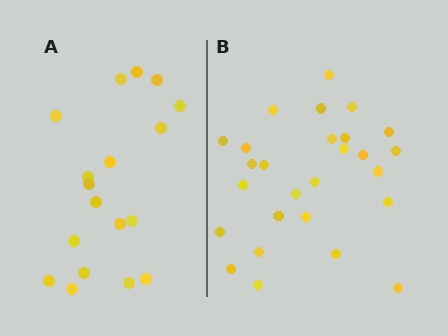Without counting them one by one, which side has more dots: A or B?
Region B (the right region) has more dots.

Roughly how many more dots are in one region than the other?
Region B has roughly 8 or so more dots than region A.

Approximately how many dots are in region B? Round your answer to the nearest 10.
About 30 dots. (The exact count is 27, which rounds to 30.)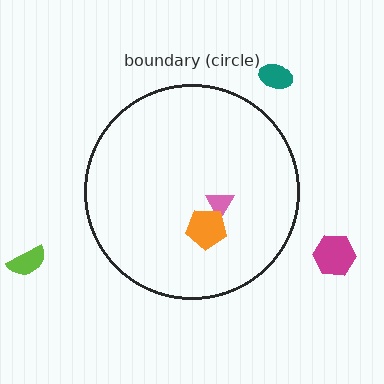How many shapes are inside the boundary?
2 inside, 3 outside.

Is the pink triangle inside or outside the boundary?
Inside.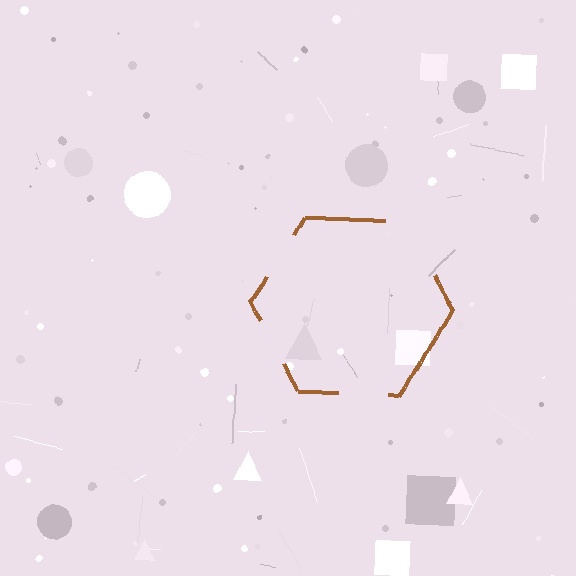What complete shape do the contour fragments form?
The contour fragments form a hexagon.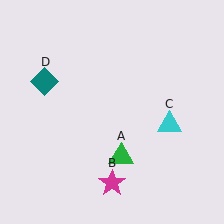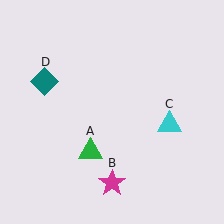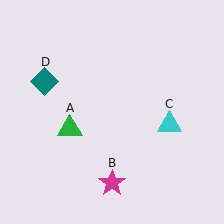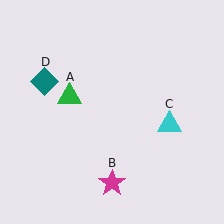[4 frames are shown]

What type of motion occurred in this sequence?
The green triangle (object A) rotated clockwise around the center of the scene.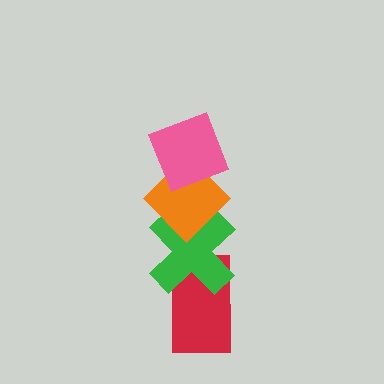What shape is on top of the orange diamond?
The pink diamond is on top of the orange diamond.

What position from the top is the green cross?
The green cross is 3rd from the top.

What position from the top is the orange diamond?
The orange diamond is 2nd from the top.